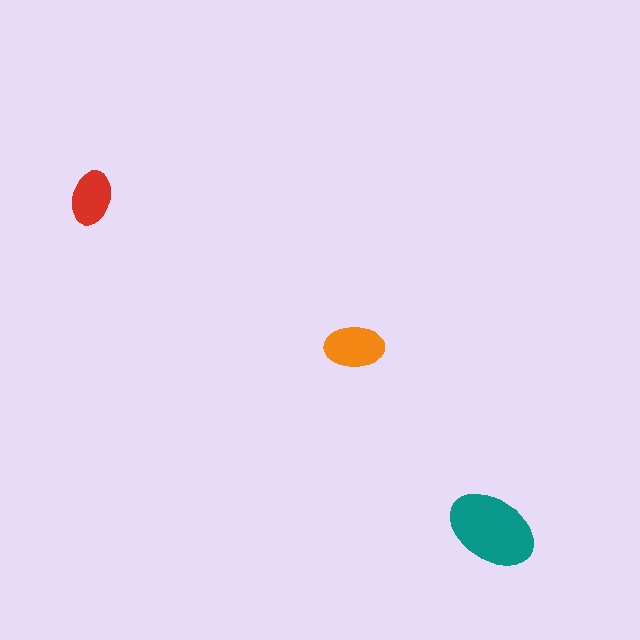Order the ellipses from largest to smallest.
the teal one, the orange one, the red one.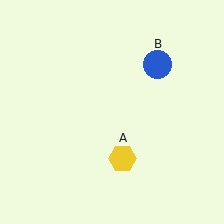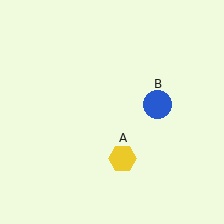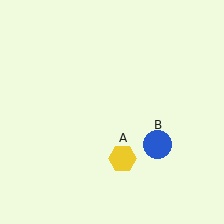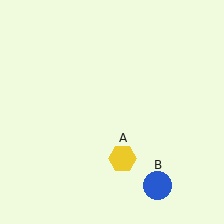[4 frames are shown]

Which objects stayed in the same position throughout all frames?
Yellow hexagon (object A) remained stationary.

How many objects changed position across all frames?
1 object changed position: blue circle (object B).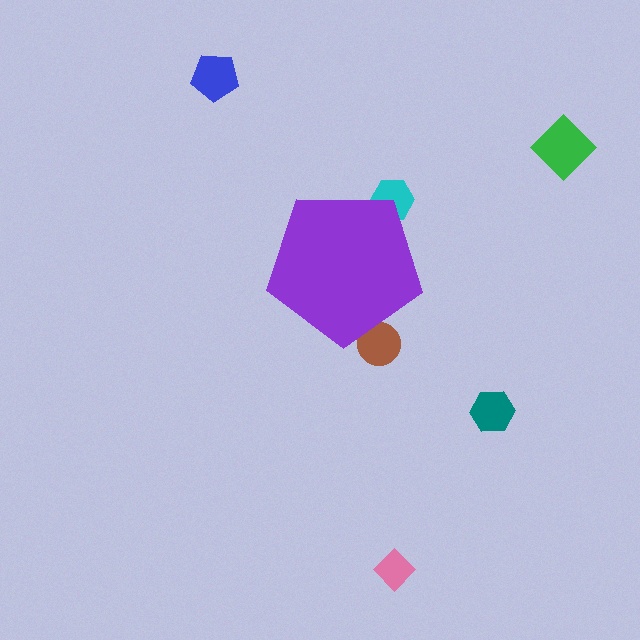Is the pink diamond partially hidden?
No, the pink diamond is fully visible.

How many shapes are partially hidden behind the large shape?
2 shapes are partially hidden.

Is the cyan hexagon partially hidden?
Yes, the cyan hexagon is partially hidden behind the purple pentagon.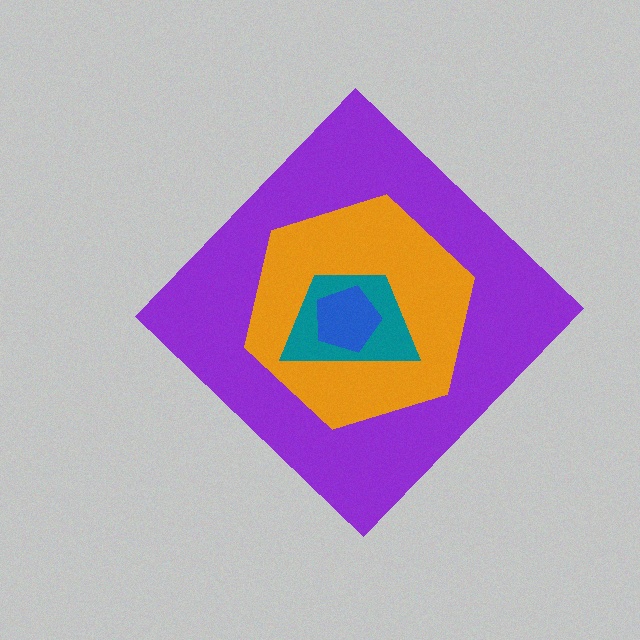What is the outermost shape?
The purple diamond.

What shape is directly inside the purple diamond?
The orange hexagon.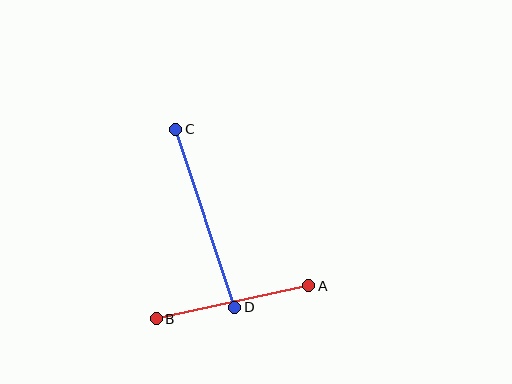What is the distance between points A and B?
The distance is approximately 156 pixels.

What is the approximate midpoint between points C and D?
The midpoint is at approximately (205, 218) pixels.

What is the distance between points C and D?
The distance is approximately 188 pixels.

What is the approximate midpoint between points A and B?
The midpoint is at approximately (232, 302) pixels.